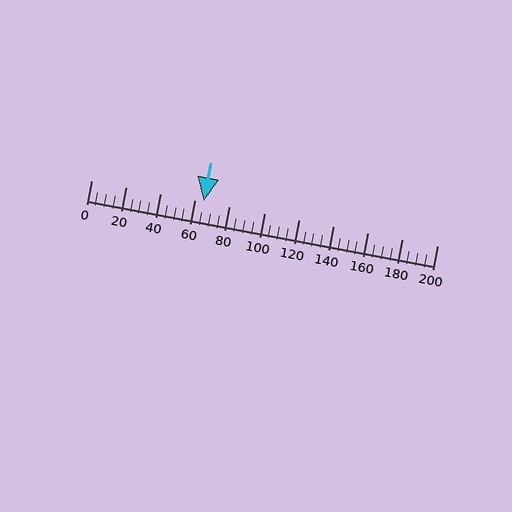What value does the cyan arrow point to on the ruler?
The cyan arrow points to approximately 65.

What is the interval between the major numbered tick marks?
The major tick marks are spaced 20 units apart.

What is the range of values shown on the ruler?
The ruler shows values from 0 to 200.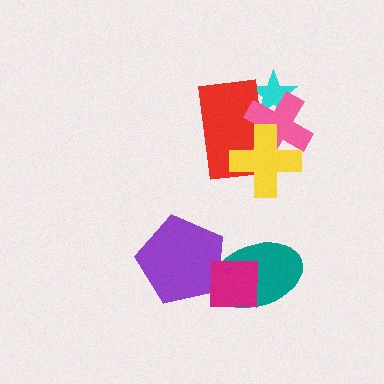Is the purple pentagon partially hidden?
Yes, it is partially covered by another shape.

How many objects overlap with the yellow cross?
2 objects overlap with the yellow cross.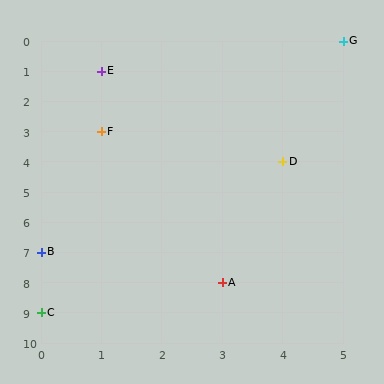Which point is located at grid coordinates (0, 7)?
Point B is at (0, 7).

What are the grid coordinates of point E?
Point E is at grid coordinates (1, 1).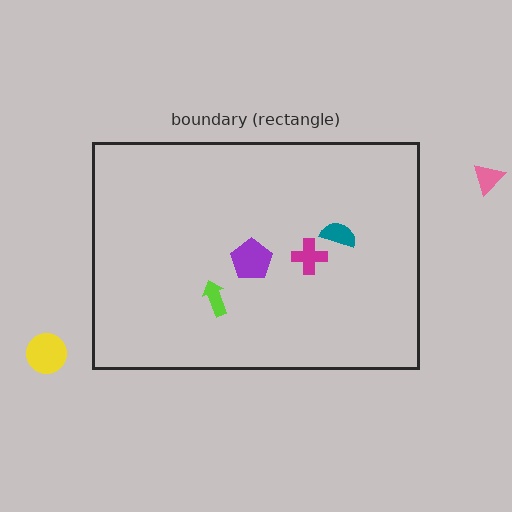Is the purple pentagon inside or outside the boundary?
Inside.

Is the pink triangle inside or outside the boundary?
Outside.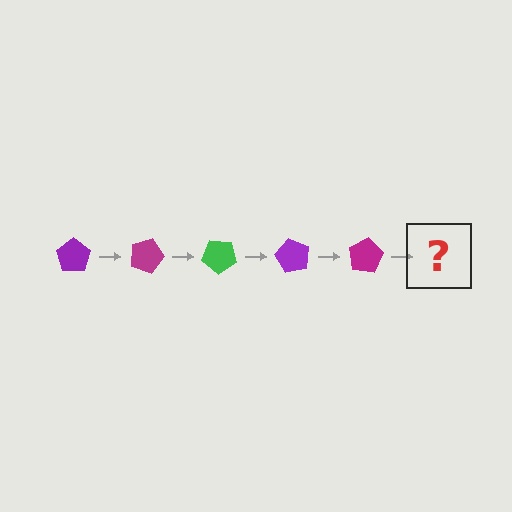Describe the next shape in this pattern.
It should be a green pentagon, rotated 100 degrees from the start.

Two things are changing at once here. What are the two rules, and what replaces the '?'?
The two rules are that it rotates 20 degrees each step and the color cycles through purple, magenta, and green. The '?' should be a green pentagon, rotated 100 degrees from the start.